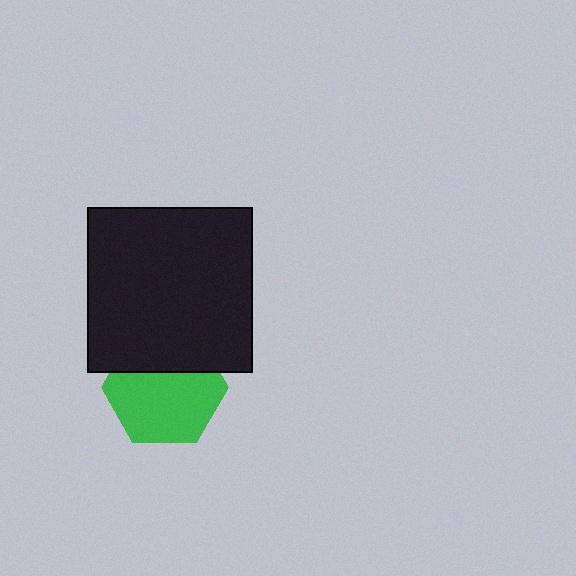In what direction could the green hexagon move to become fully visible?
The green hexagon could move down. That would shift it out from behind the black square entirely.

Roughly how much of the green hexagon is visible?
Most of it is visible (roughly 66%).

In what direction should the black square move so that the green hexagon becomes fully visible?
The black square should move up. That is the shortest direction to clear the overlap and leave the green hexagon fully visible.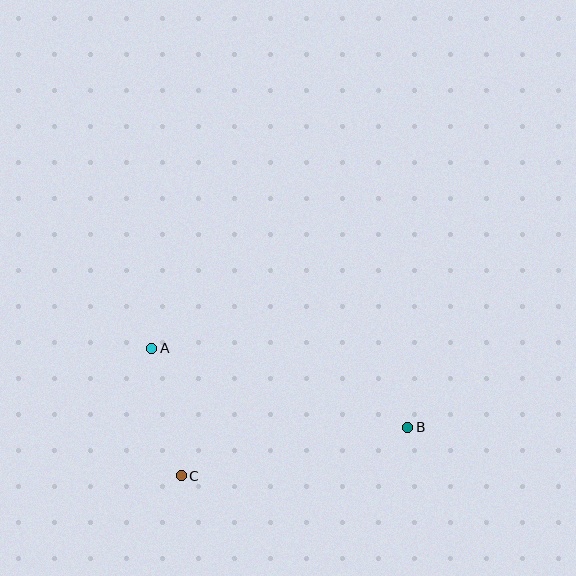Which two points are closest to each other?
Points A and C are closest to each other.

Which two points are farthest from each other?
Points A and B are farthest from each other.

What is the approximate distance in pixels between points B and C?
The distance between B and C is approximately 232 pixels.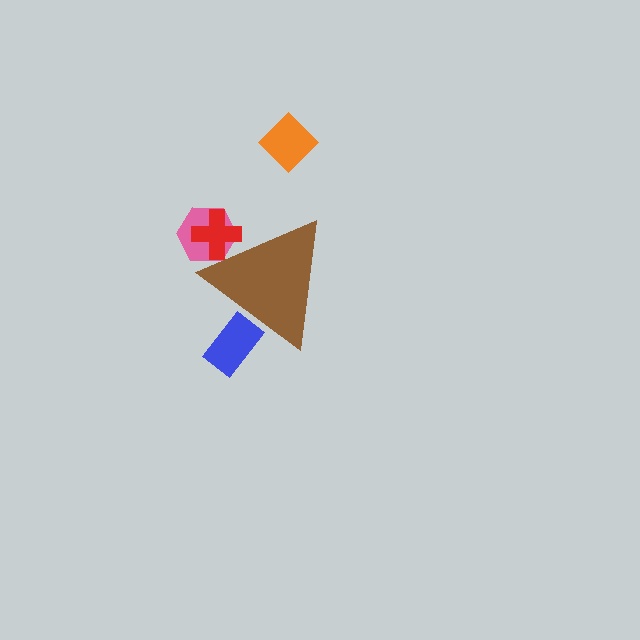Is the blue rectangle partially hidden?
Yes, the blue rectangle is partially hidden behind the brown triangle.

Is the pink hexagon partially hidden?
Yes, the pink hexagon is partially hidden behind the brown triangle.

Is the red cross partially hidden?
Yes, the red cross is partially hidden behind the brown triangle.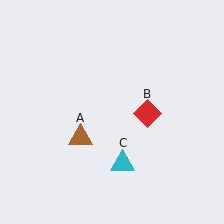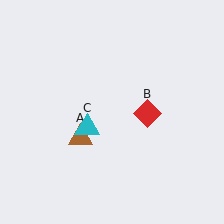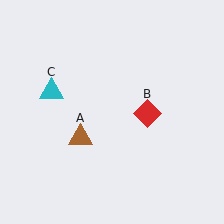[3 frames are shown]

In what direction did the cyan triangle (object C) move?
The cyan triangle (object C) moved up and to the left.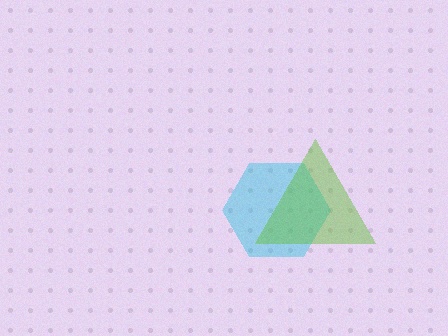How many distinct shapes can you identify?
There are 2 distinct shapes: a cyan hexagon, a lime triangle.